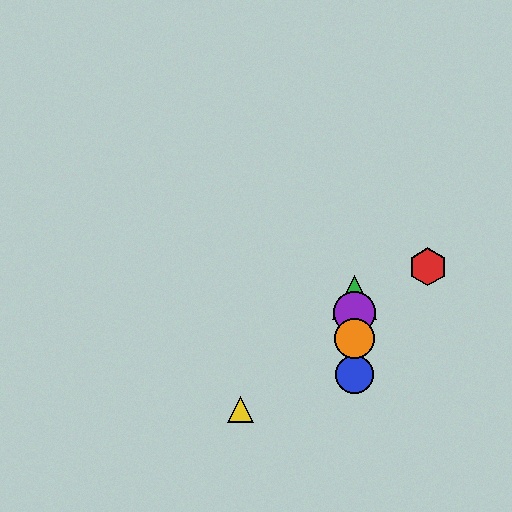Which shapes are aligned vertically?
The blue circle, the green triangle, the purple circle, the orange circle are aligned vertically.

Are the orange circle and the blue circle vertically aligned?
Yes, both are at x≈354.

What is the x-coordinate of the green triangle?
The green triangle is at x≈354.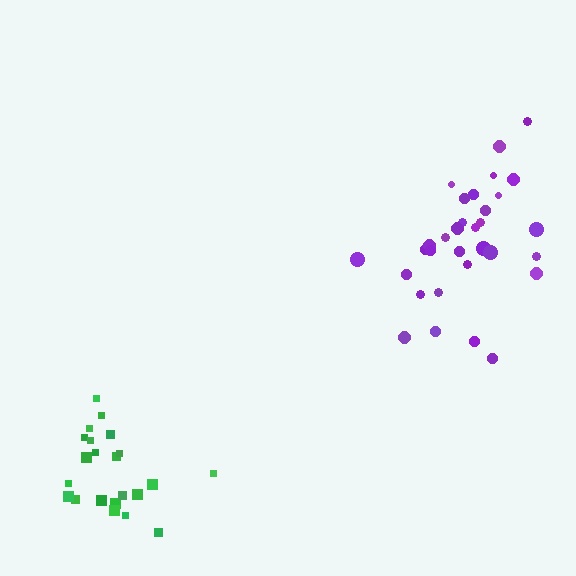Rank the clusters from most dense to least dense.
green, purple.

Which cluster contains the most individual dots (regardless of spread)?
Purple (32).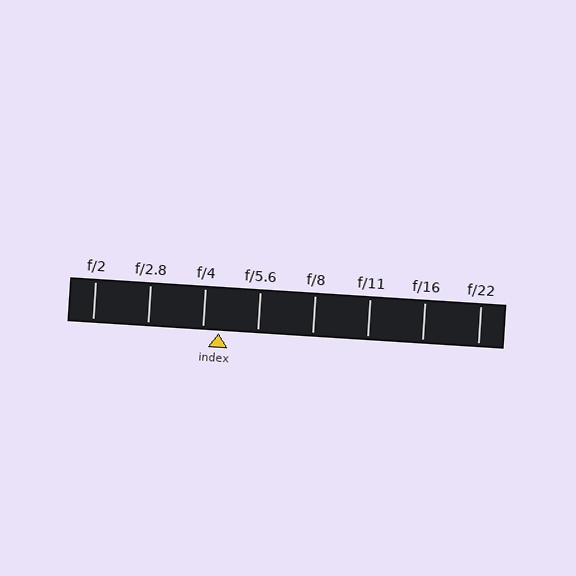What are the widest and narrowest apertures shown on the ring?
The widest aperture shown is f/2 and the narrowest is f/22.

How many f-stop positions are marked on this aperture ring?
There are 8 f-stop positions marked.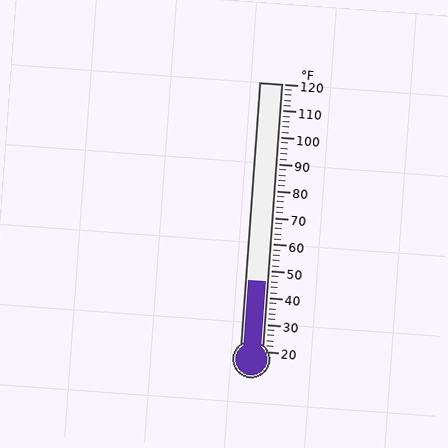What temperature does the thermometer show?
The thermometer shows approximately 46°F.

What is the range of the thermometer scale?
The thermometer scale ranges from 20°F to 120°F.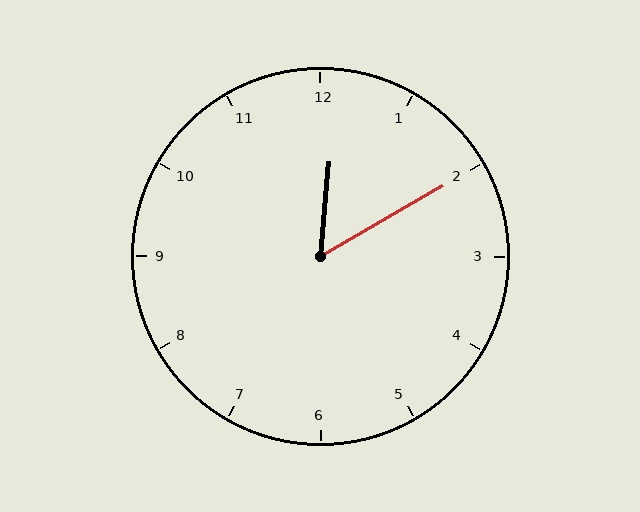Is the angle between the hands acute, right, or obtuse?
It is acute.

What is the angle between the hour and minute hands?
Approximately 55 degrees.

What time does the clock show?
12:10.